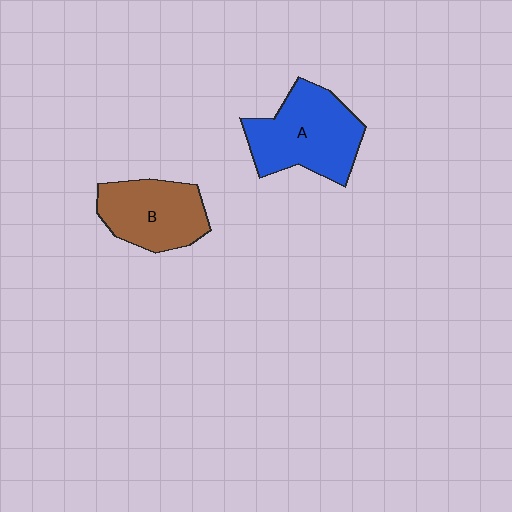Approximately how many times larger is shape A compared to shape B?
Approximately 1.2 times.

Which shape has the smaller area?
Shape B (brown).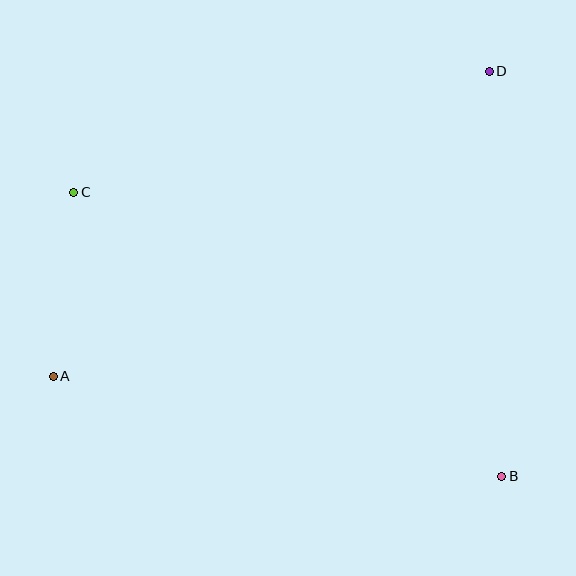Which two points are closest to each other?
Points A and C are closest to each other.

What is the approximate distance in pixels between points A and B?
The distance between A and B is approximately 460 pixels.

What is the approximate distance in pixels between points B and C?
The distance between B and C is approximately 514 pixels.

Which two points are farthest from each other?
Points A and D are farthest from each other.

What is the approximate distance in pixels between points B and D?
The distance between B and D is approximately 405 pixels.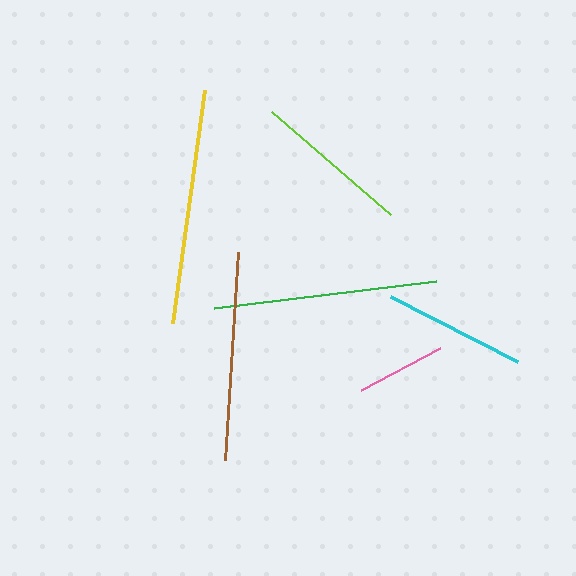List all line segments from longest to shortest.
From longest to shortest: yellow, green, brown, lime, cyan, pink.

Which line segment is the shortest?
The pink line is the shortest at approximately 90 pixels.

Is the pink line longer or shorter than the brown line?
The brown line is longer than the pink line.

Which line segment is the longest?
The yellow line is the longest at approximately 235 pixels.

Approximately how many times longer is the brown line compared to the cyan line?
The brown line is approximately 1.5 times the length of the cyan line.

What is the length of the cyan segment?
The cyan segment is approximately 142 pixels long.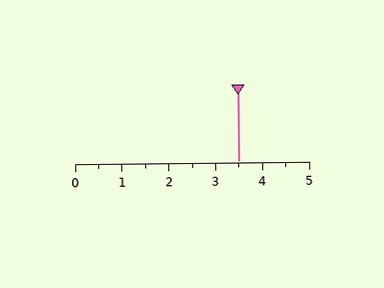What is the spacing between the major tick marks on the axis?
The major ticks are spaced 1 apart.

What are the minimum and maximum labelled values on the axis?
The axis runs from 0 to 5.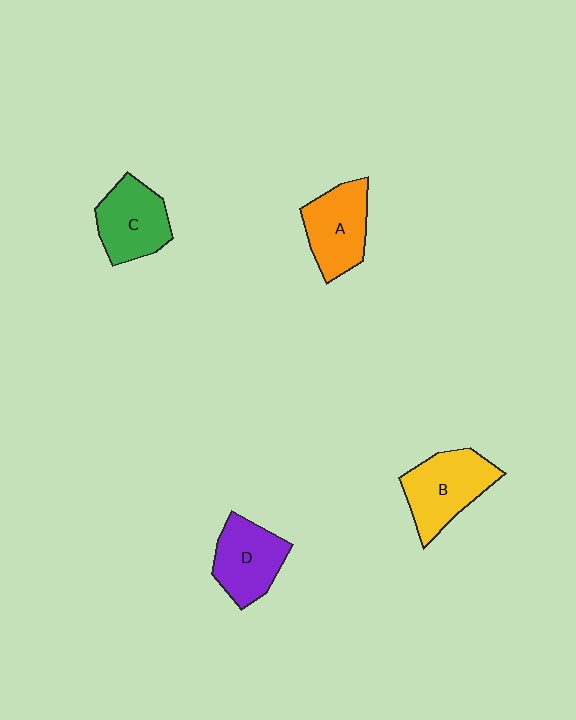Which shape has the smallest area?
Shape D (purple).